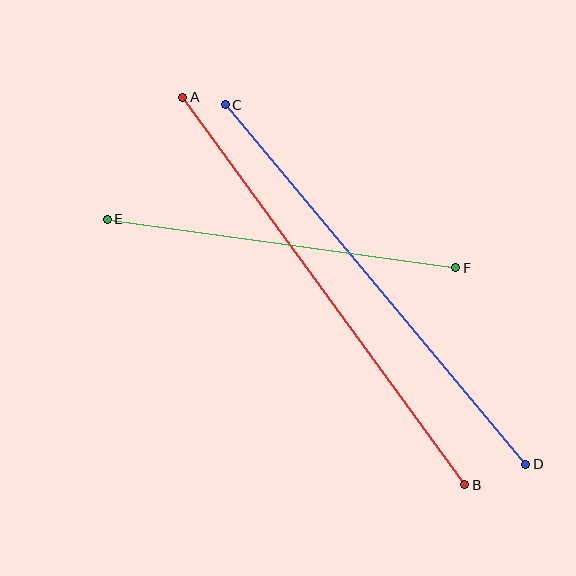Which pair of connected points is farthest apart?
Points A and B are farthest apart.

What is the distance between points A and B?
The distance is approximately 479 pixels.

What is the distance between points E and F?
The distance is approximately 352 pixels.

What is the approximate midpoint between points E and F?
The midpoint is at approximately (281, 243) pixels.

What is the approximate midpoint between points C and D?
The midpoint is at approximately (376, 285) pixels.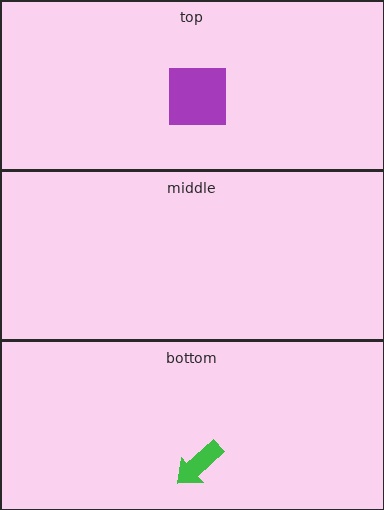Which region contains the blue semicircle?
The top region.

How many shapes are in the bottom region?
1.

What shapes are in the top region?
The blue semicircle, the purple square.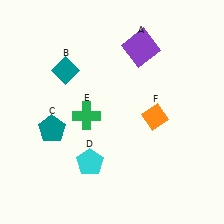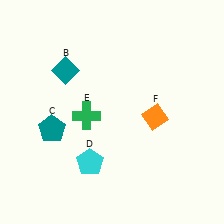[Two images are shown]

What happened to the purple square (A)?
The purple square (A) was removed in Image 2. It was in the top-right area of Image 1.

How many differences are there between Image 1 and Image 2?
There is 1 difference between the two images.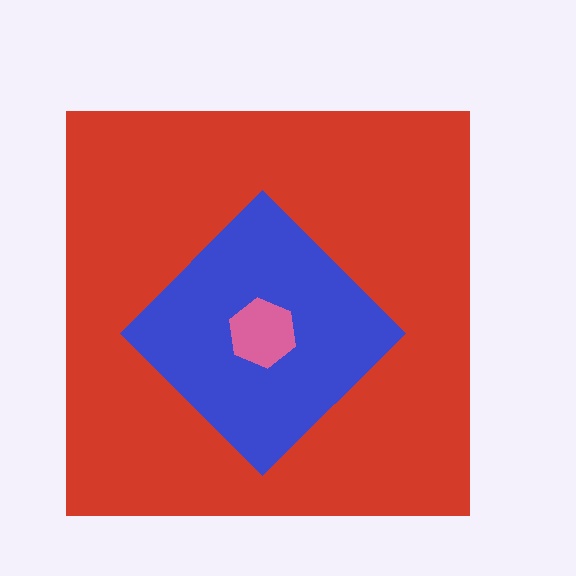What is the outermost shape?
The red square.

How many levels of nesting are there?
3.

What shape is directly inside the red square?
The blue diamond.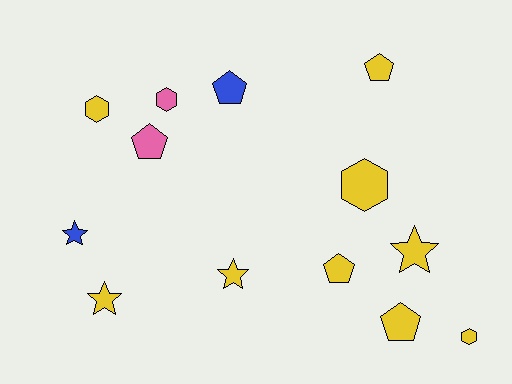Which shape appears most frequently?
Pentagon, with 5 objects.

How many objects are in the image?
There are 13 objects.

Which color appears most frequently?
Yellow, with 9 objects.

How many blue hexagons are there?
There are no blue hexagons.